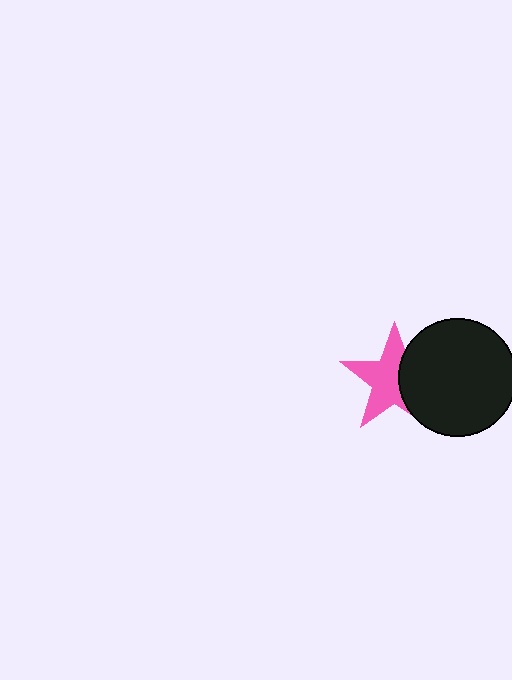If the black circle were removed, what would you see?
You would see the complete pink star.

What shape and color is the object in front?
The object in front is a black circle.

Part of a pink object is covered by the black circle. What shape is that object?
It is a star.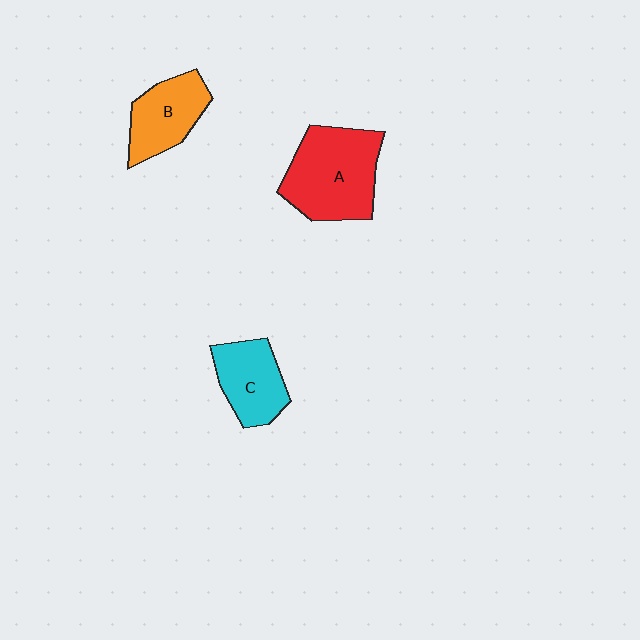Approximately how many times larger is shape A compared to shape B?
Approximately 1.6 times.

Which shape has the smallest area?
Shape C (cyan).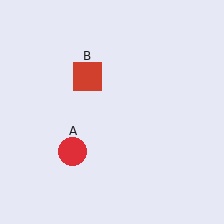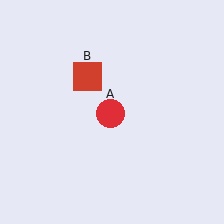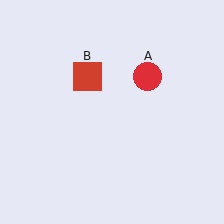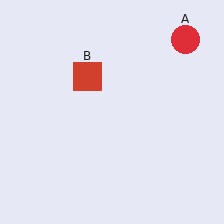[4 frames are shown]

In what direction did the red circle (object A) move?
The red circle (object A) moved up and to the right.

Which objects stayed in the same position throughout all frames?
Red square (object B) remained stationary.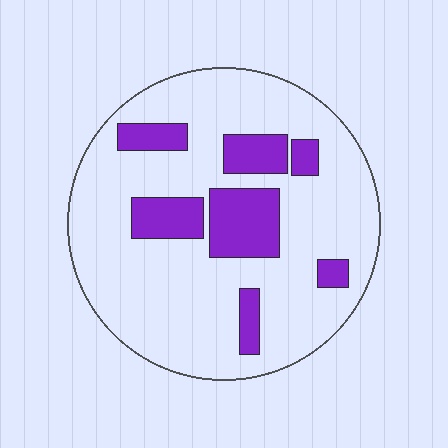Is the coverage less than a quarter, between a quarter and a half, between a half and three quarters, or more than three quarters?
Less than a quarter.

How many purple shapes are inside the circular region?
7.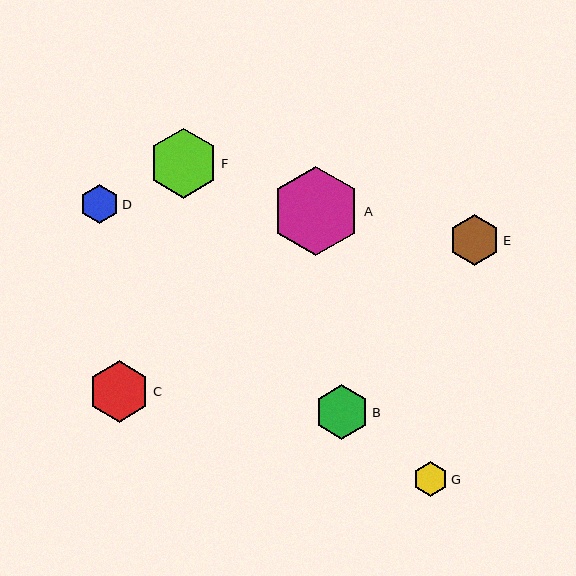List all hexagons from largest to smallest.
From largest to smallest: A, F, C, B, E, D, G.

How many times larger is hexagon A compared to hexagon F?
Hexagon A is approximately 1.3 times the size of hexagon F.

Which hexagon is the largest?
Hexagon A is the largest with a size of approximately 90 pixels.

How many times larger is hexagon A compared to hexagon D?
Hexagon A is approximately 2.3 times the size of hexagon D.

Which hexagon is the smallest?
Hexagon G is the smallest with a size of approximately 34 pixels.